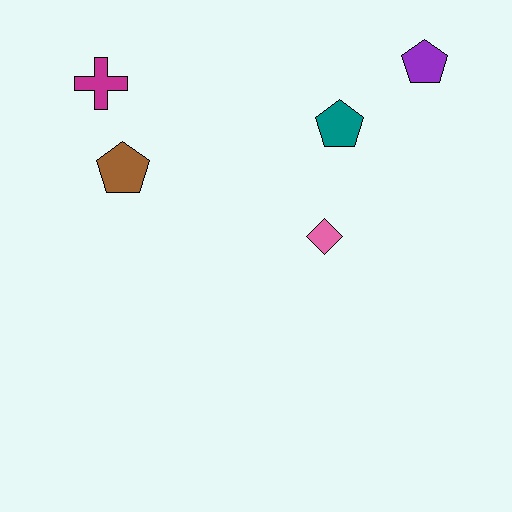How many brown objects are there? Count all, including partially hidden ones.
There is 1 brown object.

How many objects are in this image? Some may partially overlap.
There are 5 objects.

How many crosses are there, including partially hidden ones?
There is 1 cross.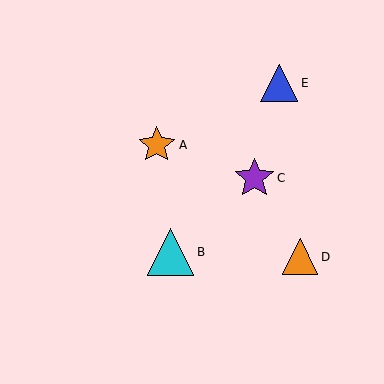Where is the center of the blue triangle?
The center of the blue triangle is at (279, 83).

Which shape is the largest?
The cyan triangle (labeled B) is the largest.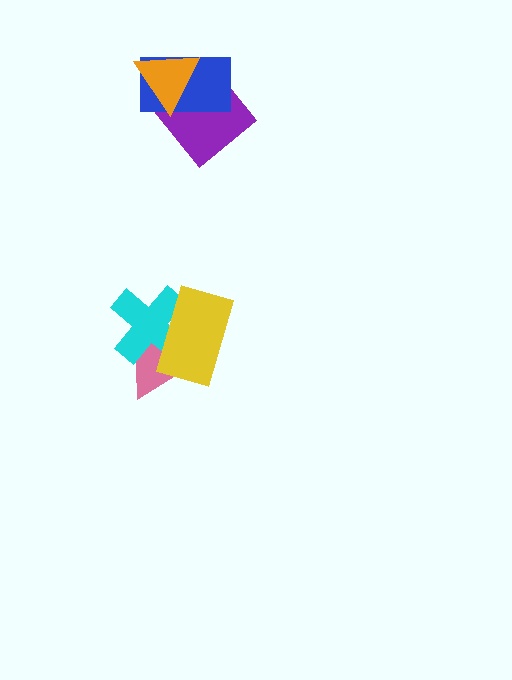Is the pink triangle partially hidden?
Yes, it is partially covered by another shape.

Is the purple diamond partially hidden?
Yes, it is partially covered by another shape.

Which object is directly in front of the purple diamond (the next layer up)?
The blue rectangle is directly in front of the purple diamond.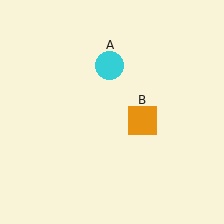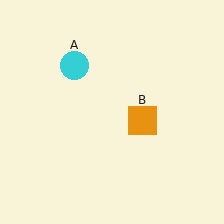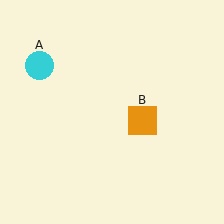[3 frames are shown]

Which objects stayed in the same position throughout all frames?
Orange square (object B) remained stationary.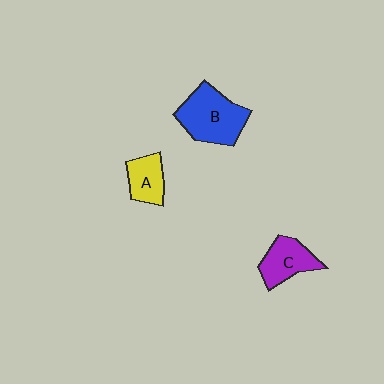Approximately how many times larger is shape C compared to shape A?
Approximately 1.2 times.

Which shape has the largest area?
Shape B (blue).